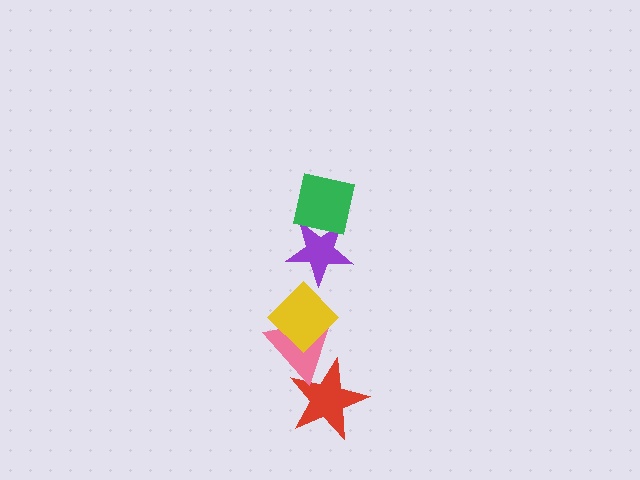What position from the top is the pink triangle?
The pink triangle is 4th from the top.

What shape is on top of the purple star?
The green square is on top of the purple star.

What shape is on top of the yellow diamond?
The purple star is on top of the yellow diamond.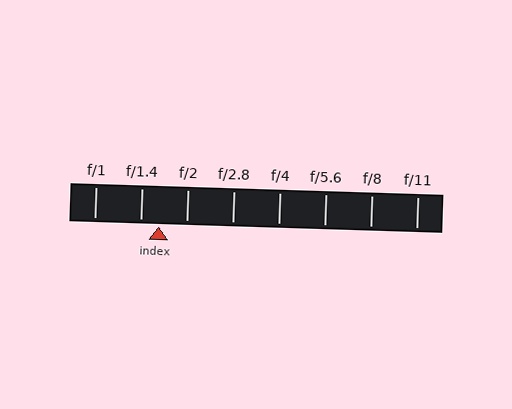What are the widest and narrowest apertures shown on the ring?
The widest aperture shown is f/1 and the narrowest is f/11.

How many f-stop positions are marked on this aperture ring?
There are 8 f-stop positions marked.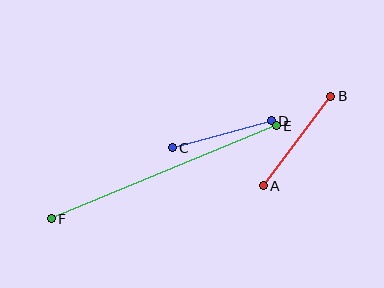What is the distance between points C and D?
The distance is approximately 103 pixels.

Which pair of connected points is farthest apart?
Points E and F are farthest apart.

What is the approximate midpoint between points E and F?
The midpoint is at approximately (164, 172) pixels.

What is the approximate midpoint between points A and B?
The midpoint is at approximately (297, 141) pixels.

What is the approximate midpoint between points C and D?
The midpoint is at approximately (222, 134) pixels.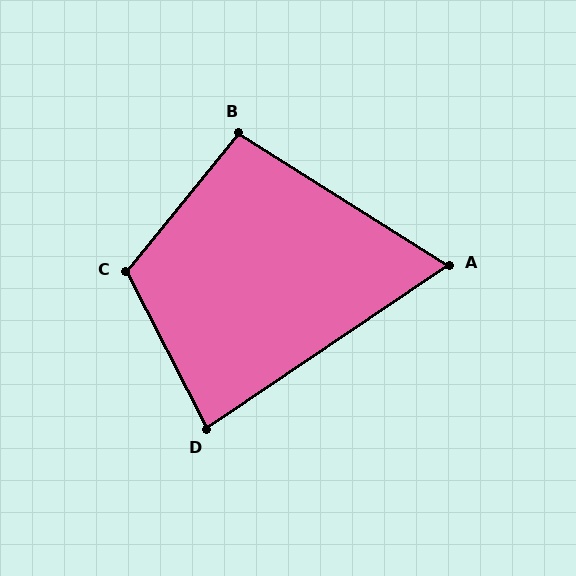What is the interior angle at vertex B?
Approximately 97 degrees (obtuse).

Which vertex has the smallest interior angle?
A, at approximately 66 degrees.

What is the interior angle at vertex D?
Approximately 83 degrees (acute).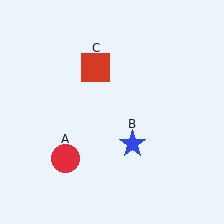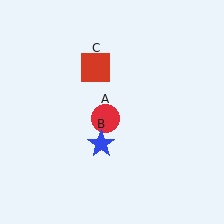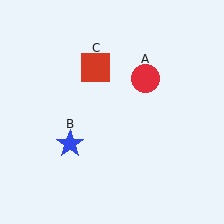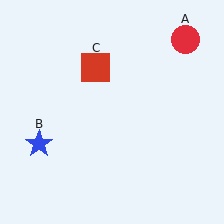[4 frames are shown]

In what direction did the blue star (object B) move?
The blue star (object B) moved left.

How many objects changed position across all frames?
2 objects changed position: red circle (object A), blue star (object B).